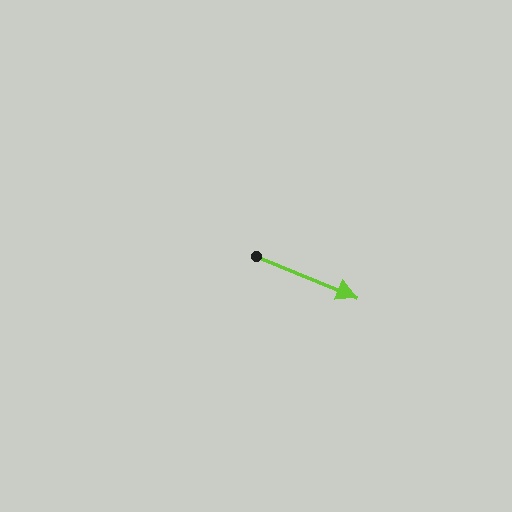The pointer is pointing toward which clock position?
Roughly 4 o'clock.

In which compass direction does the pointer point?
East.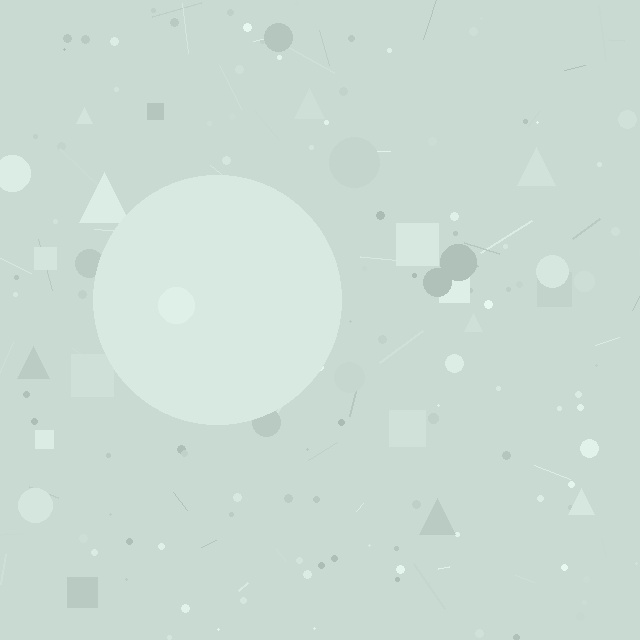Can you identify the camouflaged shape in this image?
The camouflaged shape is a circle.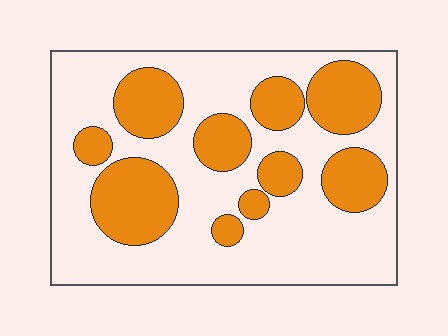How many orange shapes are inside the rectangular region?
10.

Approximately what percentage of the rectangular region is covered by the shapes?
Approximately 35%.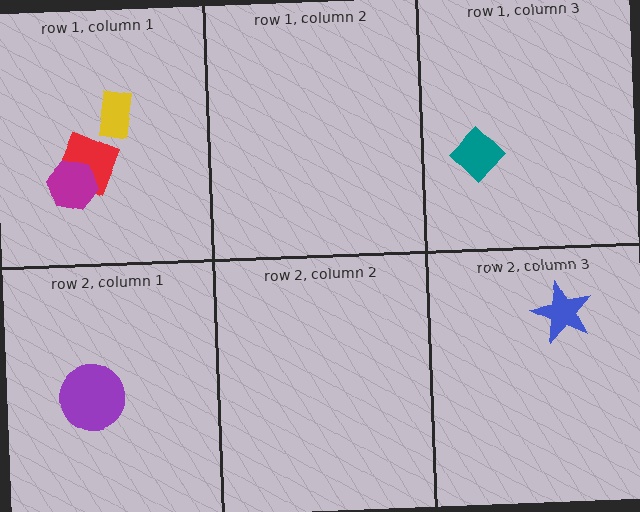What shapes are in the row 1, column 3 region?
The teal diamond.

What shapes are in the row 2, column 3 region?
The blue star.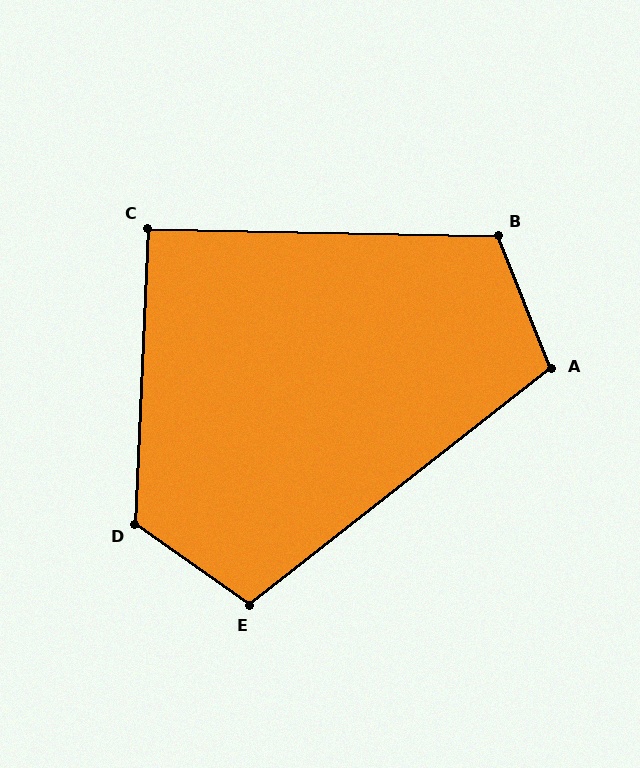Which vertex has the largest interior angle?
D, at approximately 123 degrees.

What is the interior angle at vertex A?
Approximately 106 degrees (obtuse).